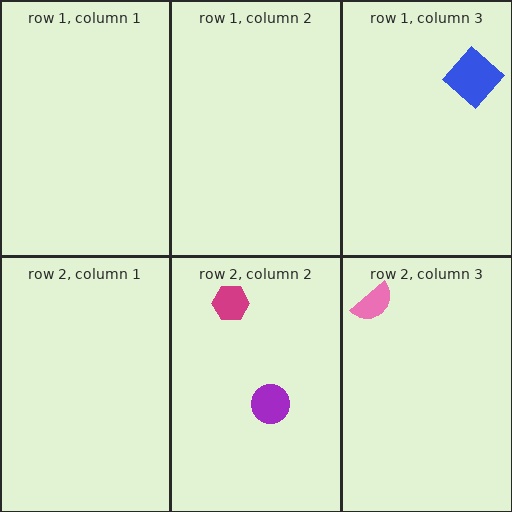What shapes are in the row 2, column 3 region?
The pink semicircle.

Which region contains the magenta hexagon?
The row 2, column 2 region.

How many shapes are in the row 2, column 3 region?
1.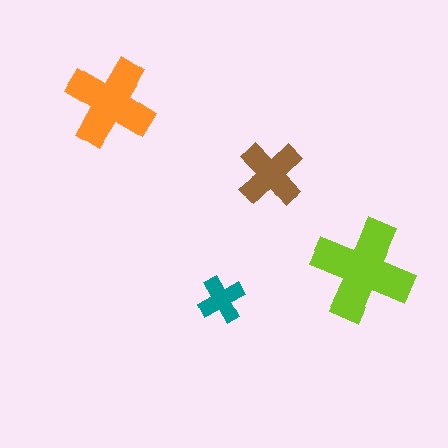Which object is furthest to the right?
The lime cross is rightmost.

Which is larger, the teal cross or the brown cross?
The brown one.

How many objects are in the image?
There are 4 objects in the image.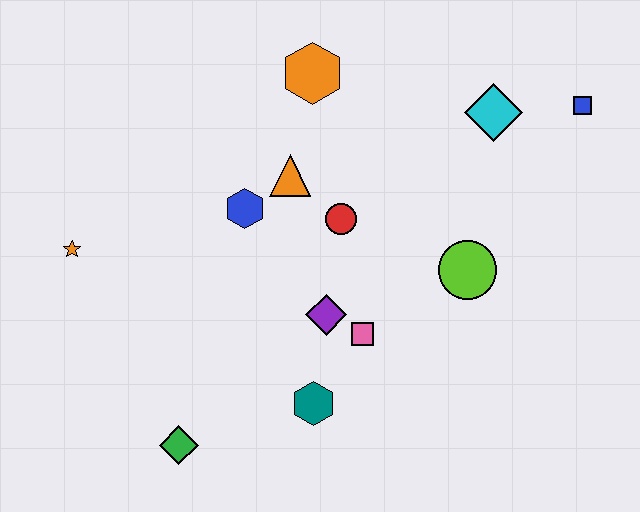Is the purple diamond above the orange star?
No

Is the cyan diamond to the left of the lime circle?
No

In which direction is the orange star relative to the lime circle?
The orange star is to the left of the lime circle.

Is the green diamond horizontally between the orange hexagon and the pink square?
No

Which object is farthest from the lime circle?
The orange star is farthest from the lime circle.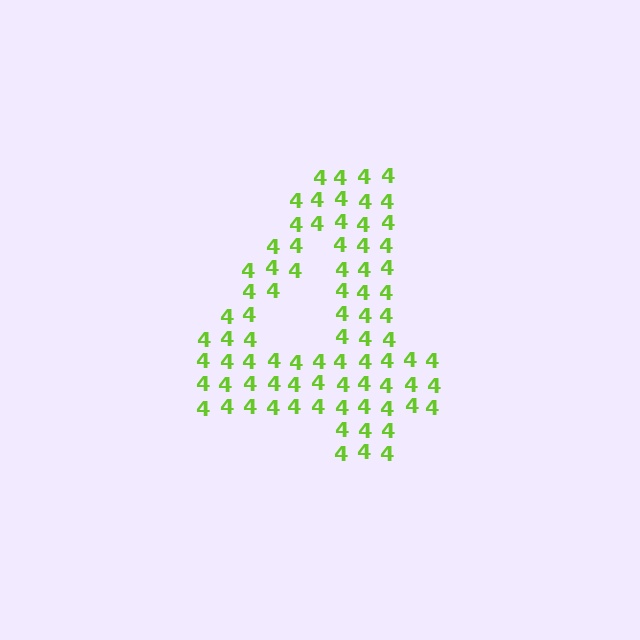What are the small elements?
The small elements are digit 4's.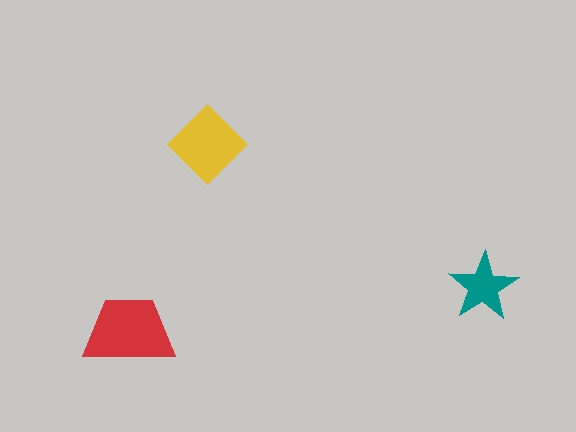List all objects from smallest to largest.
The teal star, the yellow diamond, the red trapezoid.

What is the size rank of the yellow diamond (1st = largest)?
2nd.